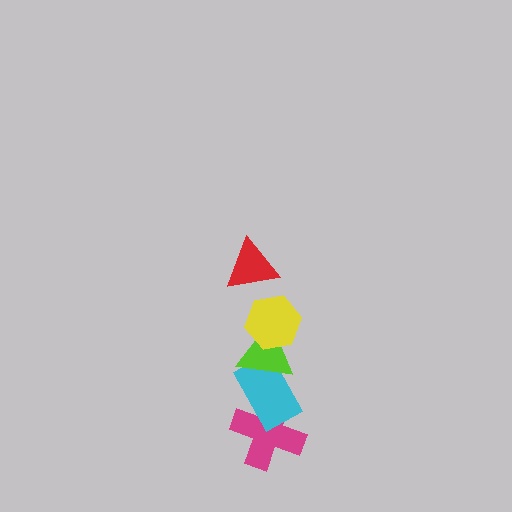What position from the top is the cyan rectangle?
The cyan rectangle is 4th from the top.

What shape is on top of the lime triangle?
The yellow hexagon is on top of the lime triangle.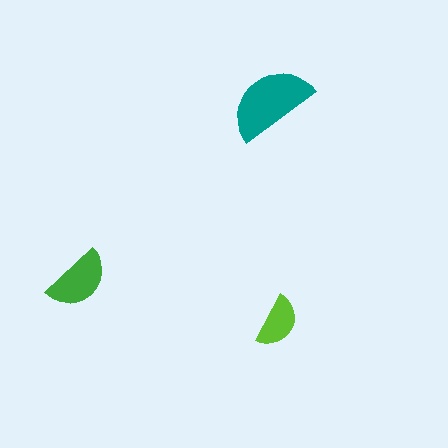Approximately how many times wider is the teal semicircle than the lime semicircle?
About 1.5 times wider.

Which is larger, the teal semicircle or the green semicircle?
The teal one.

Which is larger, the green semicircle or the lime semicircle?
The green one.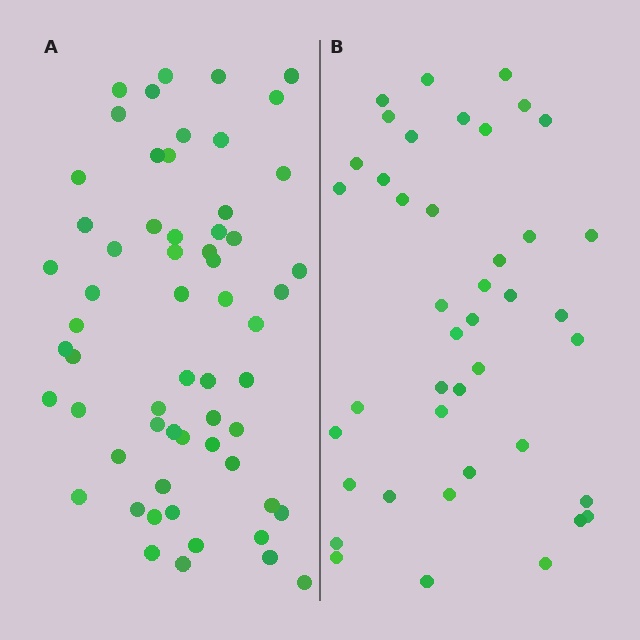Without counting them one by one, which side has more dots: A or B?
Region A (the left region) has more dots.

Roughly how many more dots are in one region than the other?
Region A has approximately 20 more dots than region B.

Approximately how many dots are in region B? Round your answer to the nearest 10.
About 40 dots. (The exact count is 42, which rounds to 40.)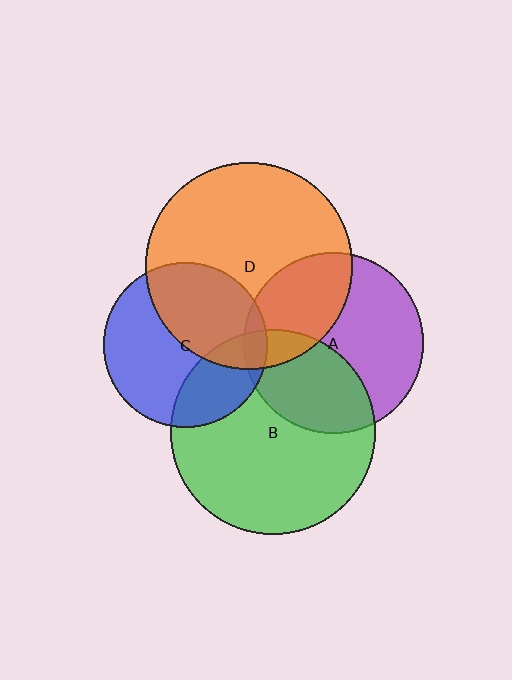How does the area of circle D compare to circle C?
Approximately 1.6 times.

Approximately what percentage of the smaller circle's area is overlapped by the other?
Approximately 25%.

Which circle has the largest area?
Circle D (orange).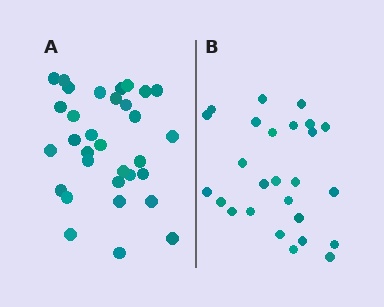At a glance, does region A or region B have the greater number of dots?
Region A (the left region) has more dots.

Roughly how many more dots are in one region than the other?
Region A has about 6 more dots than region B.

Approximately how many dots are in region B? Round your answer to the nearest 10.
About 30 dots. (The exact count is 26, which rounds to 30.)